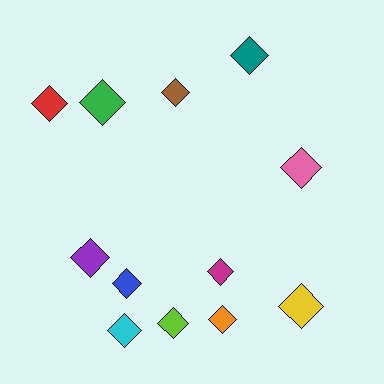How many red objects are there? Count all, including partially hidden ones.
There is 1 red object.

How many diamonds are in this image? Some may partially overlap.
There are 12 diamonds.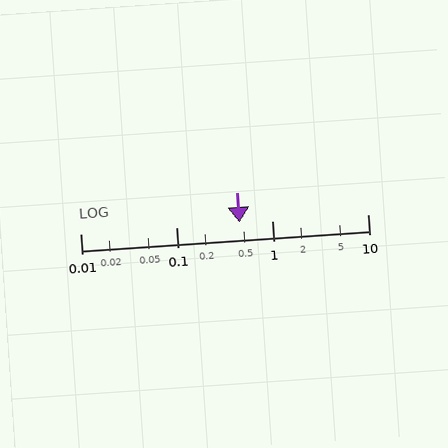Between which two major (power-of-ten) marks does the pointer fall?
The pointer is between 0.1 and 1.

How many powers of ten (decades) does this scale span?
The scale spans 3 decades, from 0.01 to 10.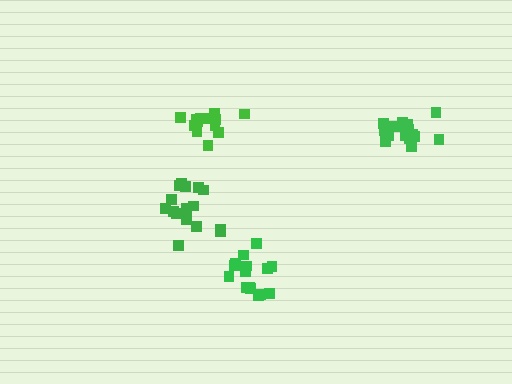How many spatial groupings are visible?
There are 4 spatial groupings.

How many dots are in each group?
Group 1: 15 dots, Group 2: 16 dots, Group 3: 14 dots, Group 4: 16 dots (61 total).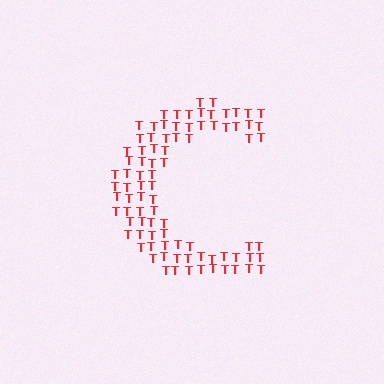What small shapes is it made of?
It is made of small letter T's.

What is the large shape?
The large shape is the letter C.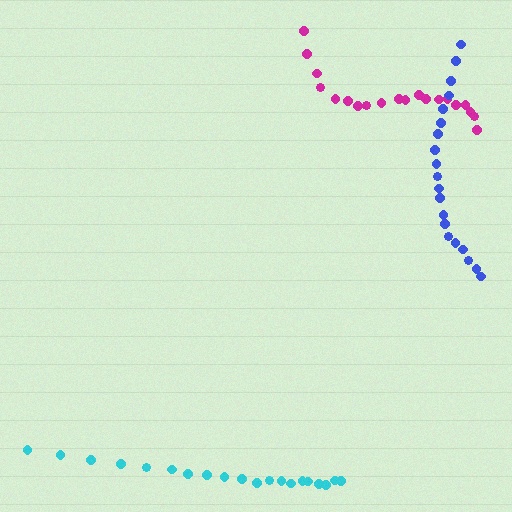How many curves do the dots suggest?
There are 3 distinct paths.